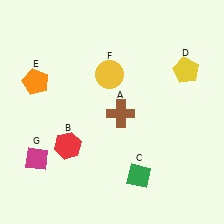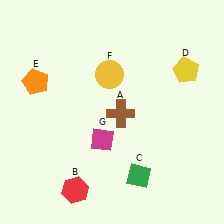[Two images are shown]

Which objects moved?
The objects that moved are: the red hexagon (B), the magenta diamond (G).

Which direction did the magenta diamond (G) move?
The magenta diamond (G) moved right.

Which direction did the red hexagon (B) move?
The red hexagon (B) moved down.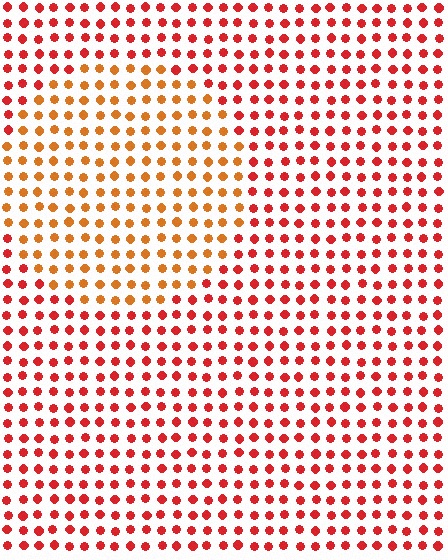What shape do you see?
I see a circle.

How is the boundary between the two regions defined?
The boundary is defined purely by a slight shift in hue (about 31 degrees). Spacing, size, and orientation are identical on both sides.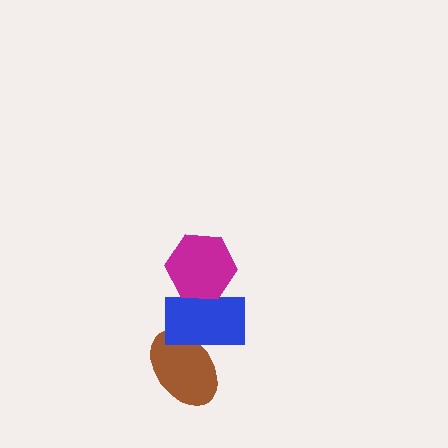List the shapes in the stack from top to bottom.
From top to bottom: the magenta hexagon, the blue rectangle, the brown ellipse.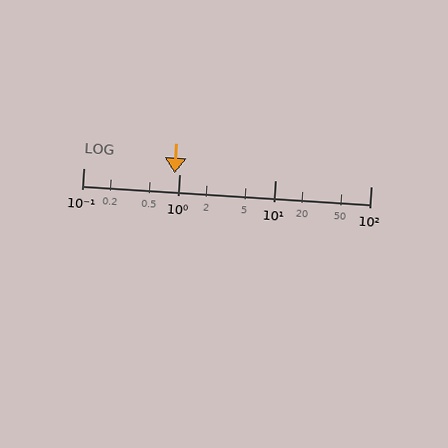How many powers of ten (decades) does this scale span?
The scale spans 3 decades, from 0.1 to 100.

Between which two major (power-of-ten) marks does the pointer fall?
The pointer is between 0.1 and 1.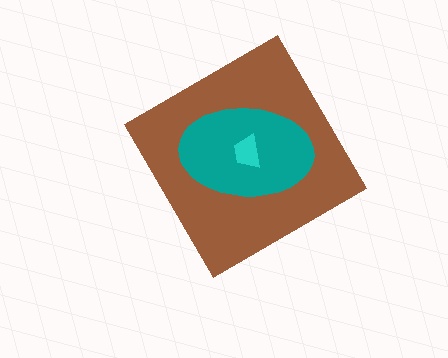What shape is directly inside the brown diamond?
The teal ellipse.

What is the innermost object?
The cyan trapezoid.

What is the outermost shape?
The brown diamond.